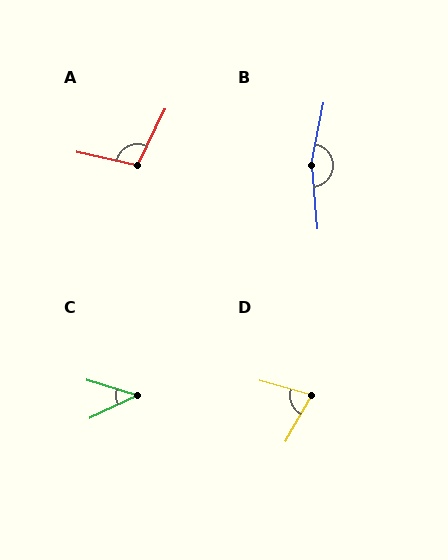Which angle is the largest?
B, at approximately 164 degrees.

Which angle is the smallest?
C, at approximately 42 degrees.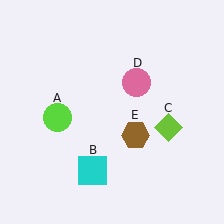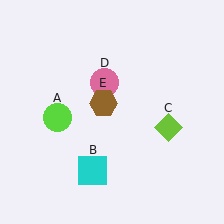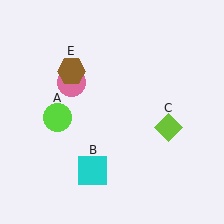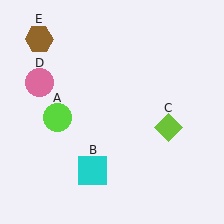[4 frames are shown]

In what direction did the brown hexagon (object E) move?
The brown hexagon (object E) moved up and to the left.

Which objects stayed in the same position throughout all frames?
Lime circle (object A) and cyan square (object B) and lime diamond (object C) remained stationary.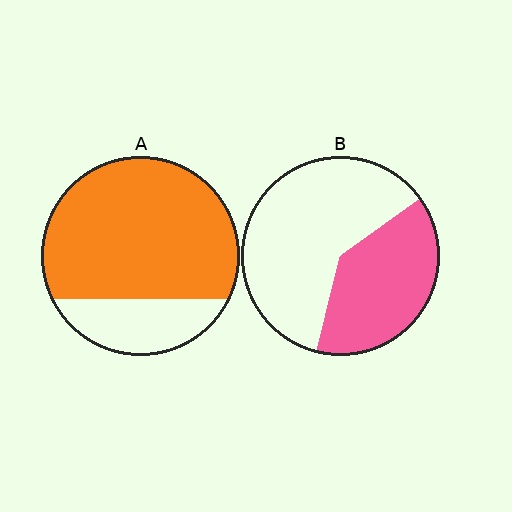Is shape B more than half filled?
No.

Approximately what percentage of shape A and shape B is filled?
A is approximately 75% and B is approximately 40%.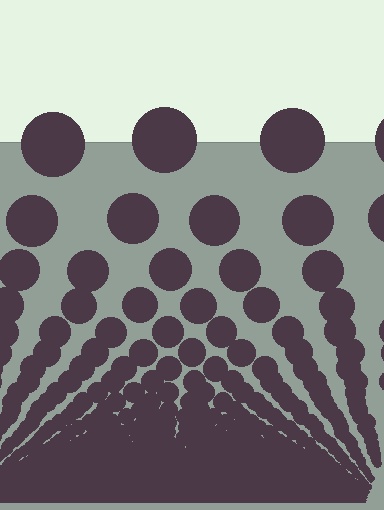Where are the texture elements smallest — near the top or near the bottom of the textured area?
Near the bottom.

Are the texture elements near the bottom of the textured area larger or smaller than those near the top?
Smaller. The gradient is inverted — elements near the bottom are smaller and denser.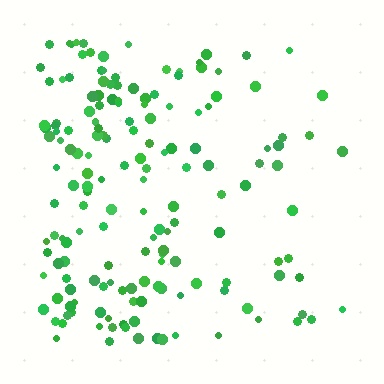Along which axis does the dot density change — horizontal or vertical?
Horizontal.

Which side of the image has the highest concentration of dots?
The left.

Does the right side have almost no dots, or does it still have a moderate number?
Still a moderate number, just noticeably fewer than the left.